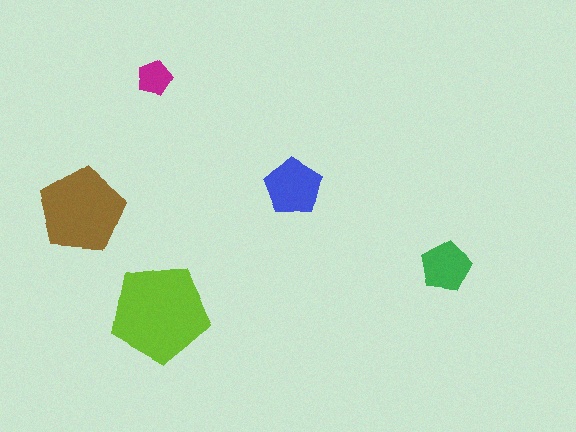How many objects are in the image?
There are 5 objects in the image.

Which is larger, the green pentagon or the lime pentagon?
The lime one.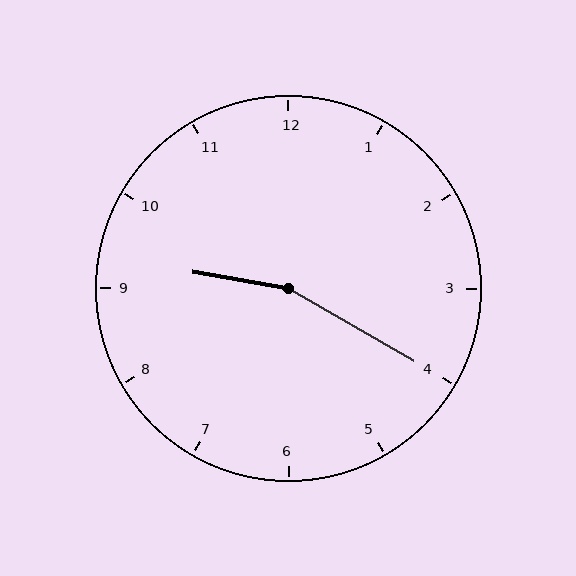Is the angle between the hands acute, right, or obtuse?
It is obtuse.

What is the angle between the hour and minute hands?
Approximately 160 degrees.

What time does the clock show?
9:20.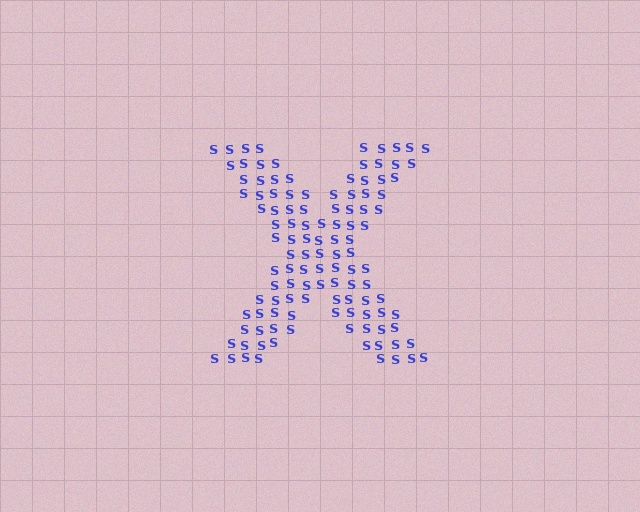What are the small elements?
The small elements are letter S's.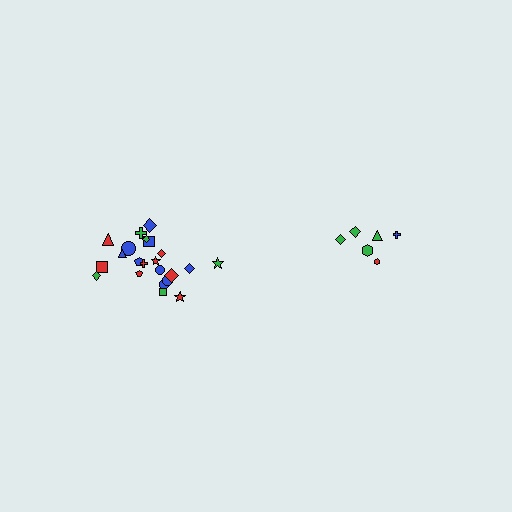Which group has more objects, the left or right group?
The left group.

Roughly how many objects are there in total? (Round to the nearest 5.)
Roughly 30 objects in total.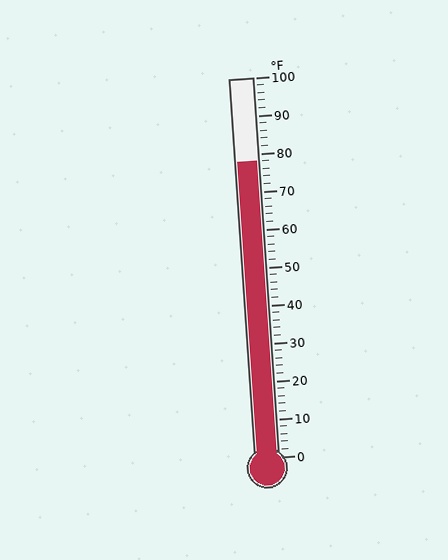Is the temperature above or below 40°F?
The temperature is above 40°F.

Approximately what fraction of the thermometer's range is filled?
The thermometer is filled to approximately 80% of its range.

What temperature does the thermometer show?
The thermometer shows approximately 78°F.